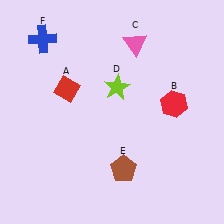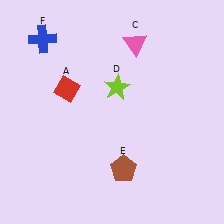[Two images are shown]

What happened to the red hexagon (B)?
The red hexagon (B) was removed in Image 2. It was in the top-right area of Image 1.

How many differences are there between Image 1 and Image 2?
There is 1 difference between the two images.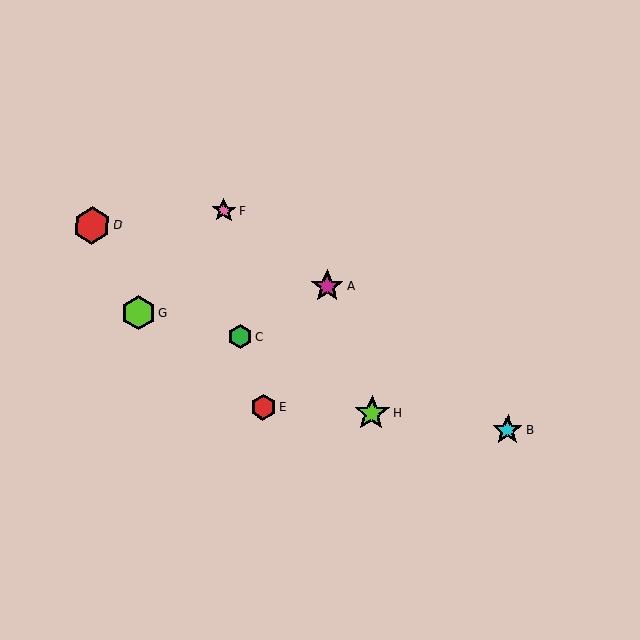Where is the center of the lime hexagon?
The center of the lime hexagon is at (138, 313).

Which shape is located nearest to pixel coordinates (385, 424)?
The lime star (labeled H) at (372, 414) is nearest to that location.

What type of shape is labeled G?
Shape G is a lime hexagon.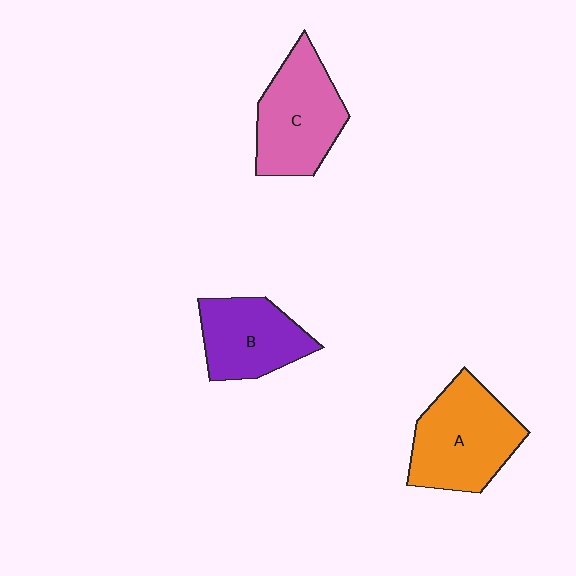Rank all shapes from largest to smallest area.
From largest to smallest: A (orange), C (pink), B (purple).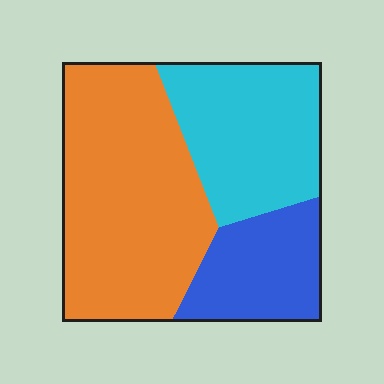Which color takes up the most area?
Orange, at roughly 50%.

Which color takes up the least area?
Blue, at roughly 20%.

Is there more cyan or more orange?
Orange.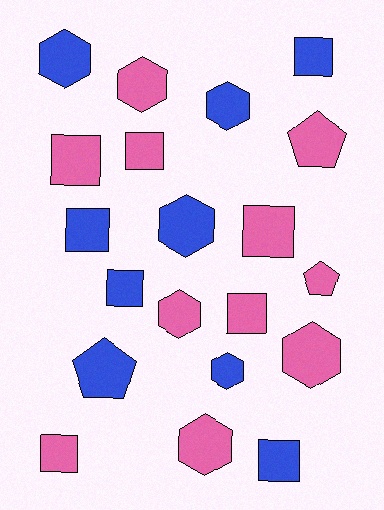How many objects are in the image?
There are 20 objects.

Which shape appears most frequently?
Square, with 9 objects.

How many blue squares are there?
There are 4 blue squares.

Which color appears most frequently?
Pink, with 11 objects.